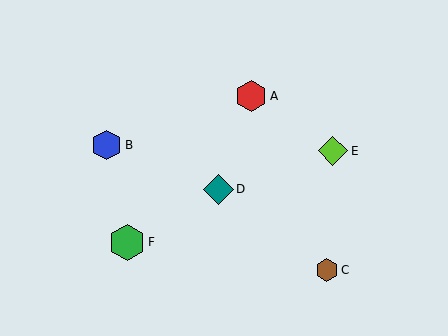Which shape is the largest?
The green hexagon (labeled F) is the largest.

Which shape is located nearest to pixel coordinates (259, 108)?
The red hexagon (labeled A) at (251, 96) is nearest to that location.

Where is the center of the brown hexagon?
The center of the brown hexagon is at (327, 270).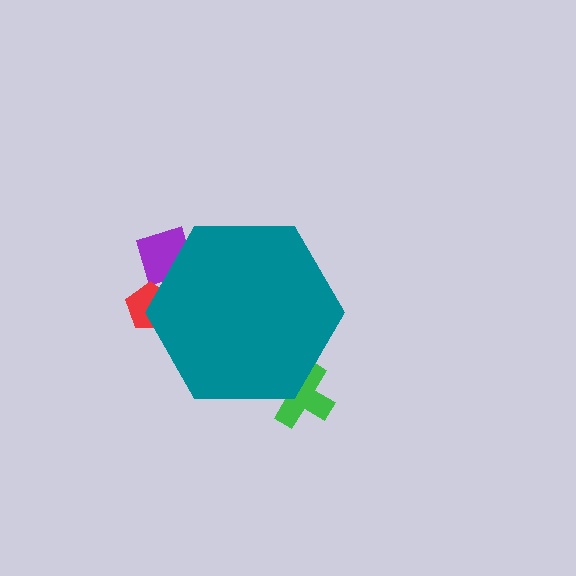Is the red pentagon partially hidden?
Yes, the red pentagon is partially hidden behind the teal hexagon.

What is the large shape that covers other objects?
A teal hexagon.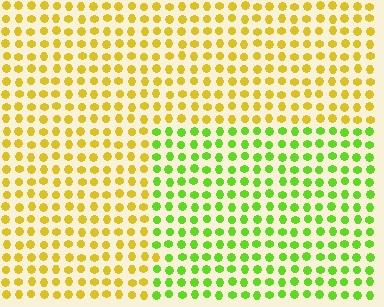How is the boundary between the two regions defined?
The boundary is defined purely by a slight shift in hue (about 48 degrees). Spacing, size, and orientation are identical on both sides.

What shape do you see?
I see a rectangle.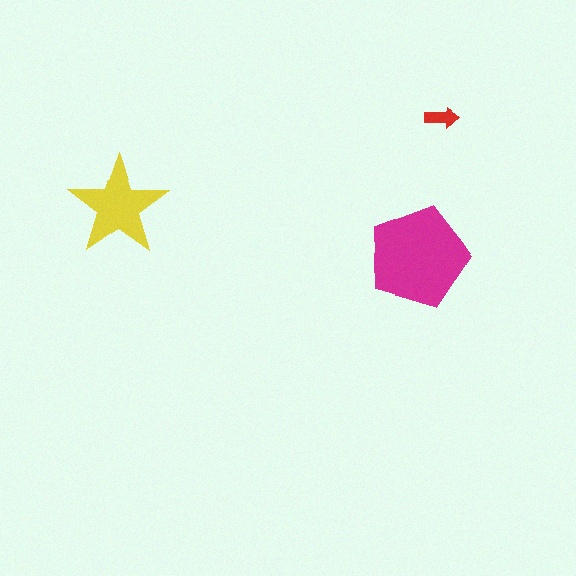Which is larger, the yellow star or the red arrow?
The yellow star.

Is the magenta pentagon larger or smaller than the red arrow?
Larger.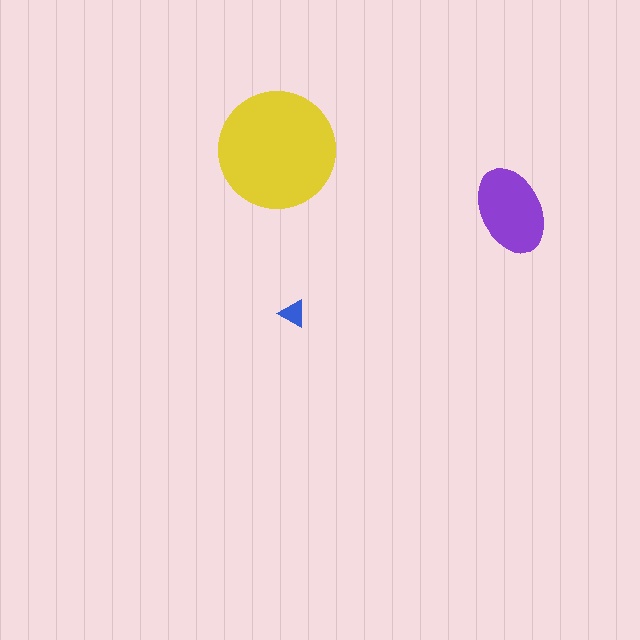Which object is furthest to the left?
The yellow circle is leftmost.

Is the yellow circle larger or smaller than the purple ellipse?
Larger.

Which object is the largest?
The yellow circle.